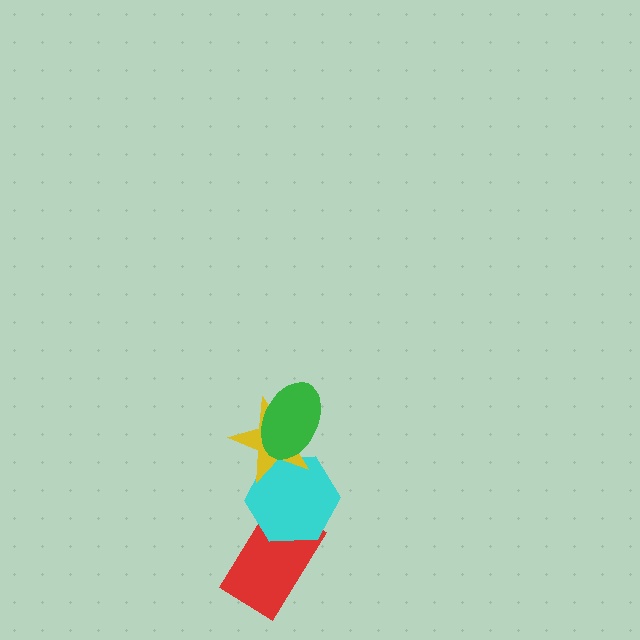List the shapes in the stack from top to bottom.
From top to bottom: the green ellipse, the yellow star, the cyan hexagon, the red rectangle.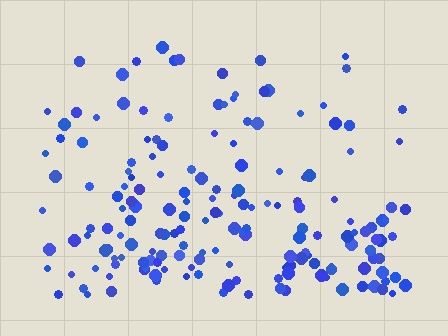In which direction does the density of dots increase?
From top to bottom, with the bottom side densest.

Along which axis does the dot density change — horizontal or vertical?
Vertical.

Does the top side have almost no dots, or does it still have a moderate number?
Still a moderate number, just noticeably fewer than the bottom.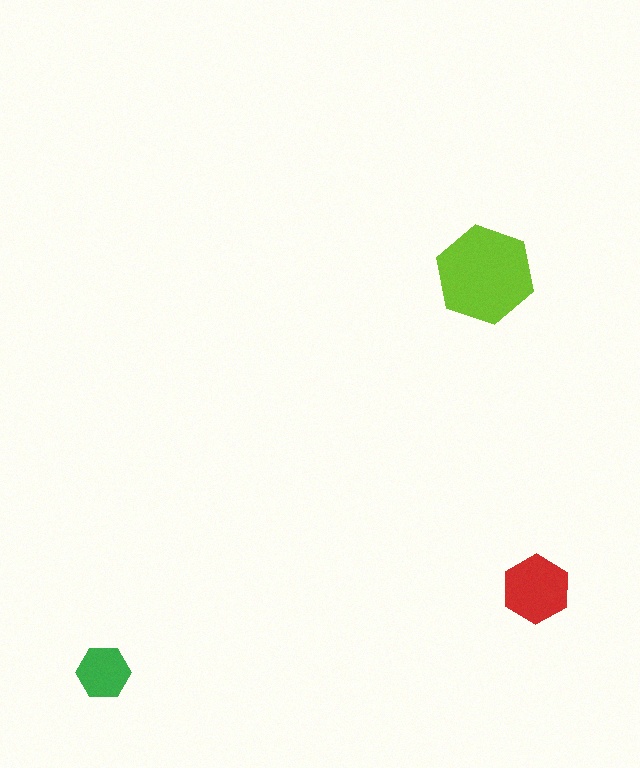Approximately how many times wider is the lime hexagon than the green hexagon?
About 2 times wider.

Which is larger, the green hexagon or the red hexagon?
The red one.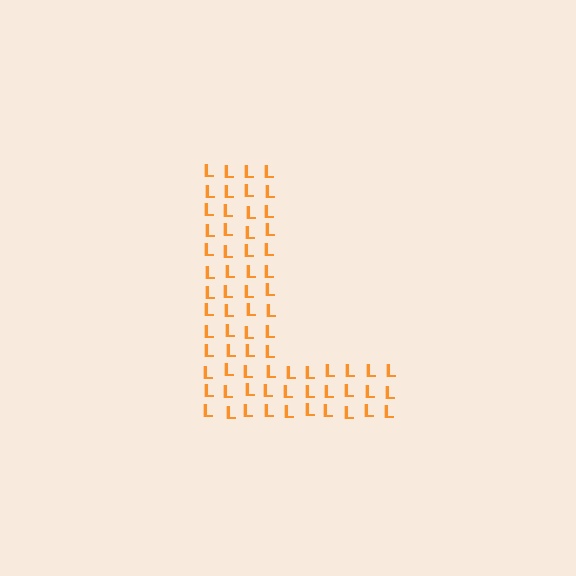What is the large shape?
The large shape is the letter L.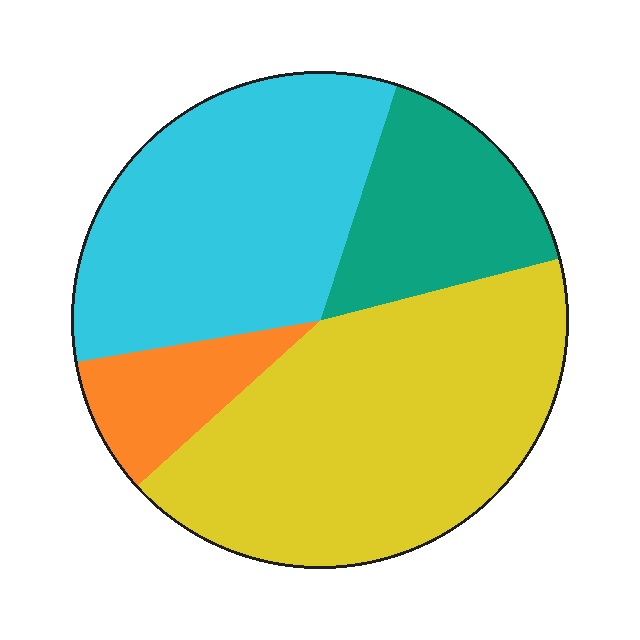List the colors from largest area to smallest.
From largest to smallest: yellow, cyan, teal, orange.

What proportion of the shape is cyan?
Cyan covers 33% of the shape.